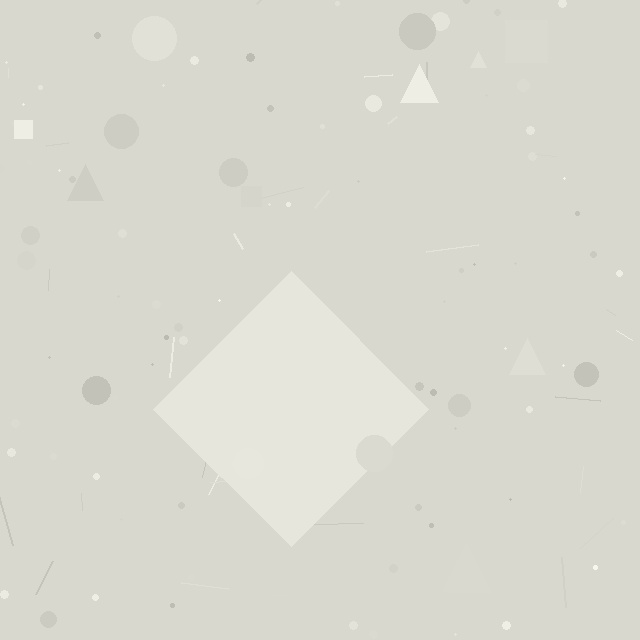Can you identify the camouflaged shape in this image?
The camouflaged shape is a diamond.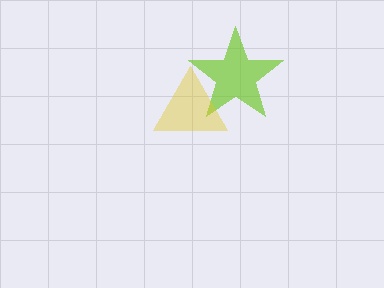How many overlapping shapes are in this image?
There are 2 overlapping shapes in the image.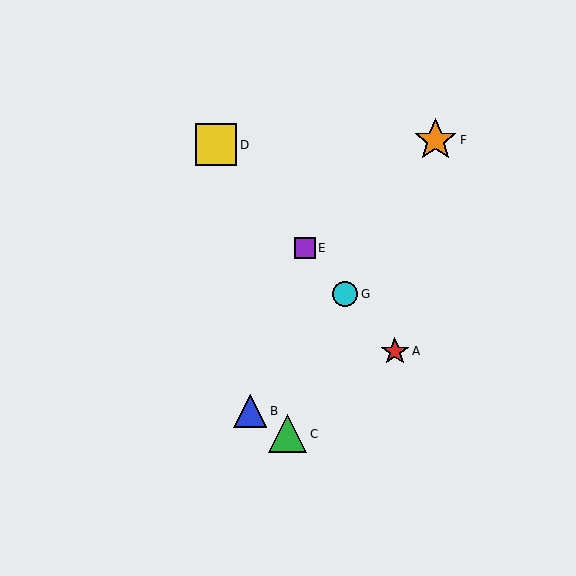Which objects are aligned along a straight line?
Objects A, D, E, G are aligned along a straight line.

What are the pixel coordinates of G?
Object G is at (345, 294).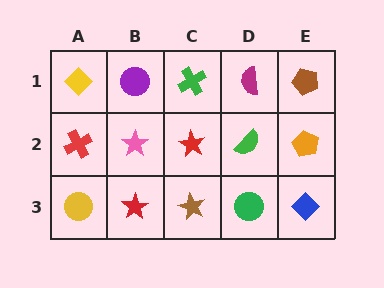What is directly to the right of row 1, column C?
A magenta semicircle.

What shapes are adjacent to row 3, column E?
An orange pentagon (row 2, column E), a green circle (row 3, column D).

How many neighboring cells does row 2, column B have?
4.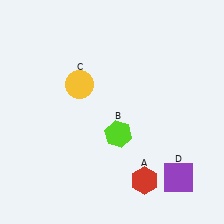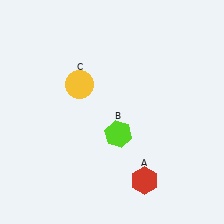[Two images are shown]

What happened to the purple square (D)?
The purple square (D) was removed in Image 2. It was in the bottom-right area of Image 1.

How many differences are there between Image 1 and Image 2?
There is 1 difference between the two images.